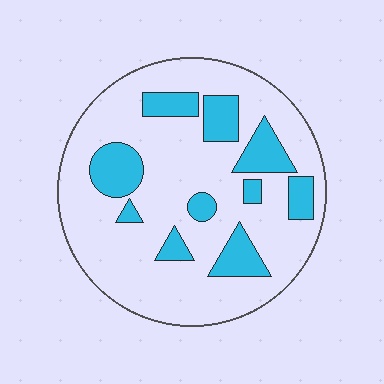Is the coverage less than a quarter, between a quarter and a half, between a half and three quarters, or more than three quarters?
Less than a quarter.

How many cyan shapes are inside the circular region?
10.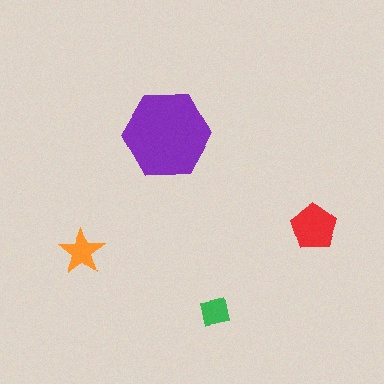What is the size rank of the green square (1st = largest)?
4th.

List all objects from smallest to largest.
The green square, the orange star, the red pentagon, the purple hexagon.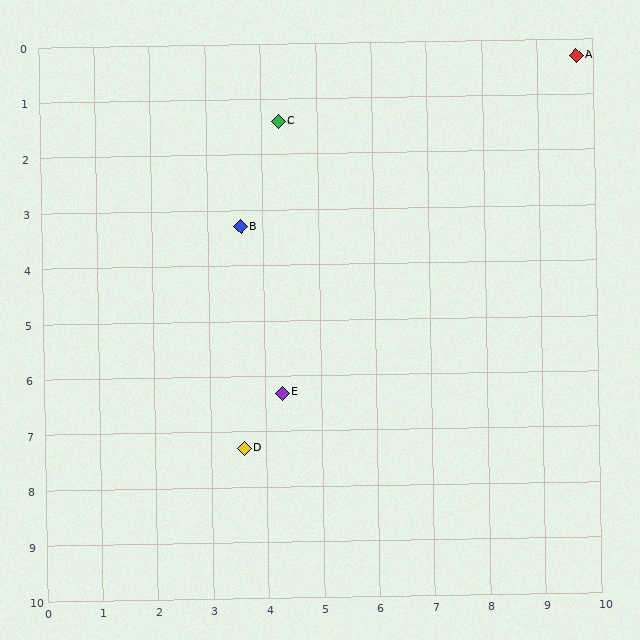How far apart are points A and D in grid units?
Points A and D are about 9.3 grid units apart.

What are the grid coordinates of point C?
Point C is at approximately (4.3, 1.4).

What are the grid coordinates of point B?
Point B is at approximately (3.6, 3.3).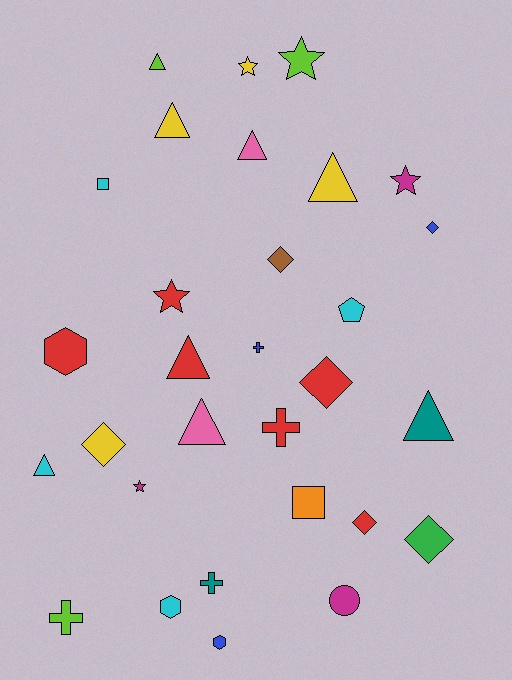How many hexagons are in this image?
There are 3 hexagons.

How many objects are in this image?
There are 30 objects.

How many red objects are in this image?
There are 6 red objects.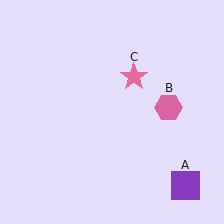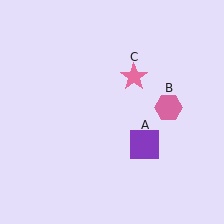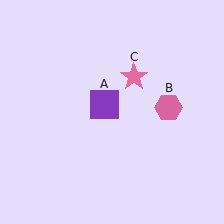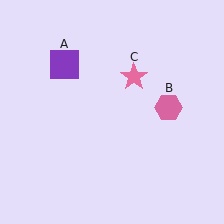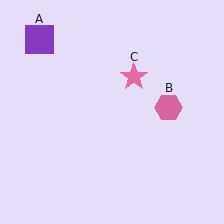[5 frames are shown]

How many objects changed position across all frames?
1 object changed position: purple square (object A).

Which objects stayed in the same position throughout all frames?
Pink hexagon (object B) and pink star (object C) remained stationary.